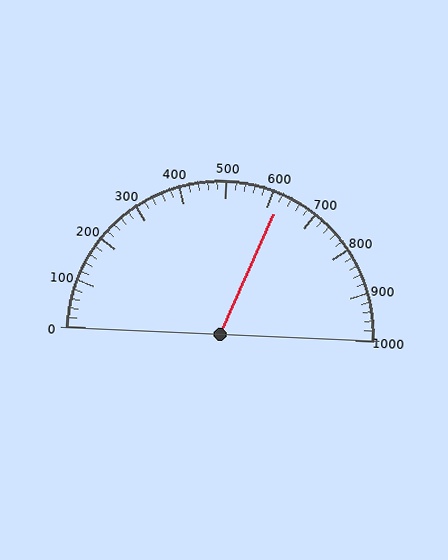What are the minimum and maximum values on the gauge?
The gauge ranges from 0 to 1000.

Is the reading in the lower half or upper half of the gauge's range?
The reading is in the upper half of the range (0 to 1000).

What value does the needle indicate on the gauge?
The needle indicates approximately 620.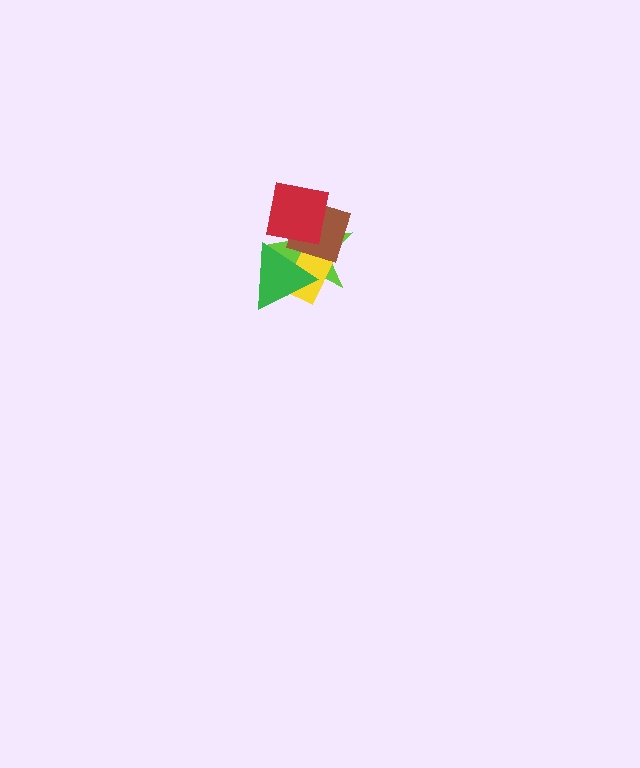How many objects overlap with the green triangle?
2 objects overlap with the green triangle.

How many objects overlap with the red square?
2 objects overlap with the red square.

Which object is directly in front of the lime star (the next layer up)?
The yellow rectangle is directly in front of the lime star.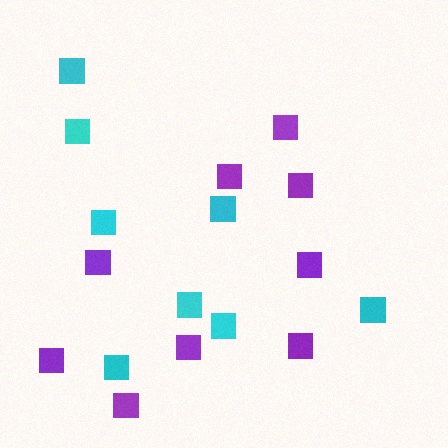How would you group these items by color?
There are 2 groups: one group of purple squares (9) and one group of cyan squares (8).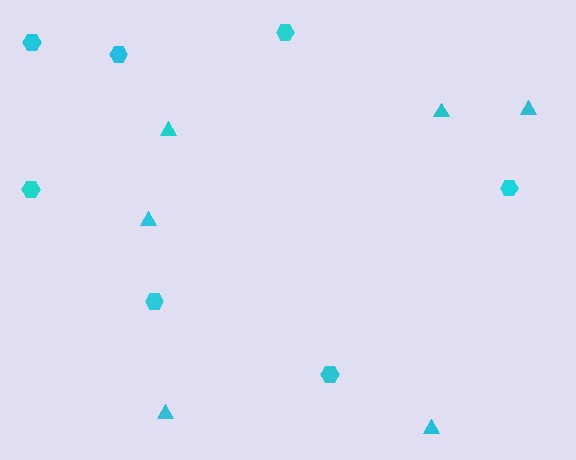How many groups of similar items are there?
There are 2 groups: one group of triangles (6) and one group of hexagons (7).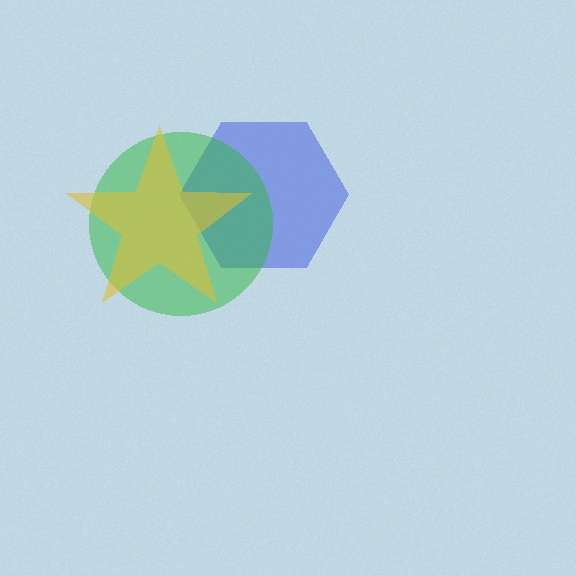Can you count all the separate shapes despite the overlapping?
Yes, there are 3 separate shapes.